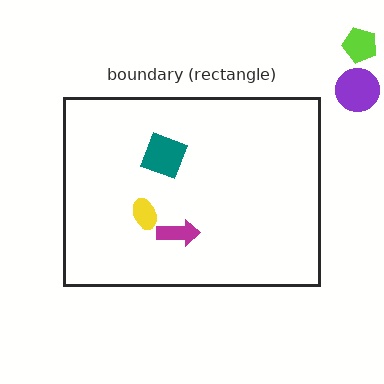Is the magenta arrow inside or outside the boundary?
Inside.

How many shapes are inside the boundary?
3 inside, 2 outside.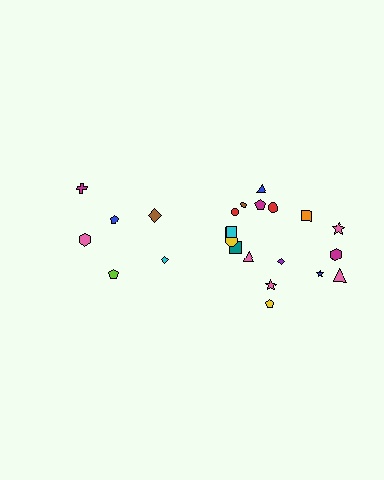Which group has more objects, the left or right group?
The right group.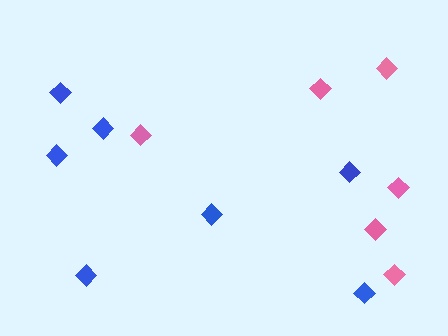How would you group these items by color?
There are 2 groups: one group of blue diamonds (7) and one group of pink diamonds (6).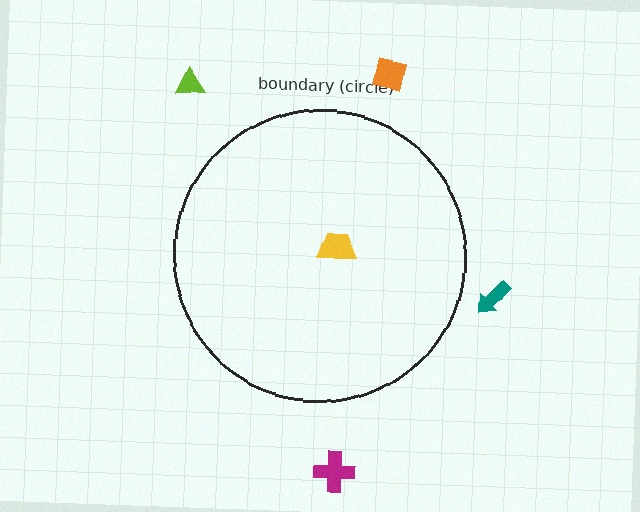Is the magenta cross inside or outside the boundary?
Outside.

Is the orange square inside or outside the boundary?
Outside.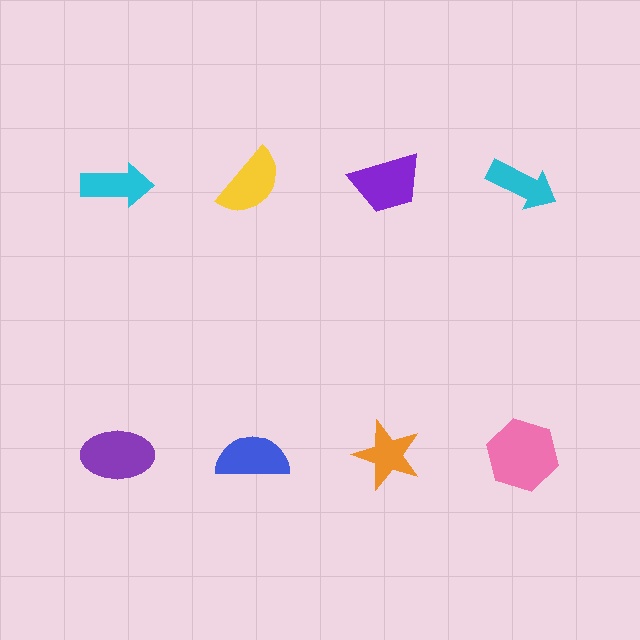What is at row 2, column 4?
A pink hexagon.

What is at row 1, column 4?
A cyan arrow.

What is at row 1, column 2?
A yellow semicircle.